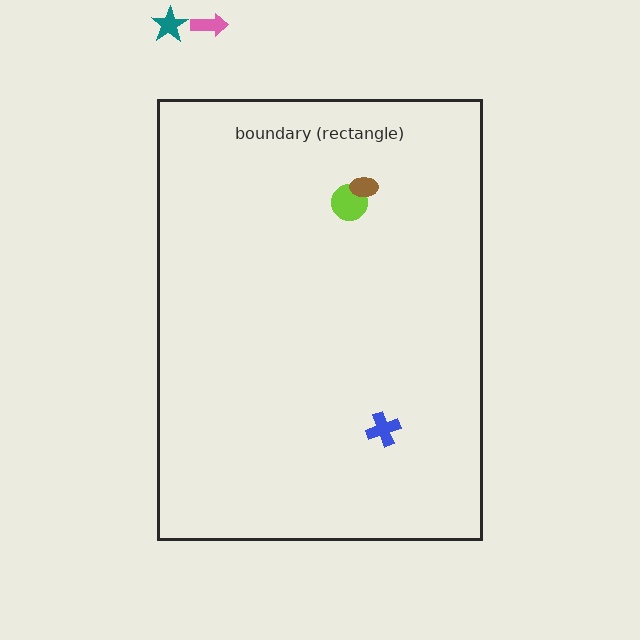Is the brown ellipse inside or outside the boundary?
Inside.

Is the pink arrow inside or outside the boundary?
Outside.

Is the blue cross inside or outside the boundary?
Inside.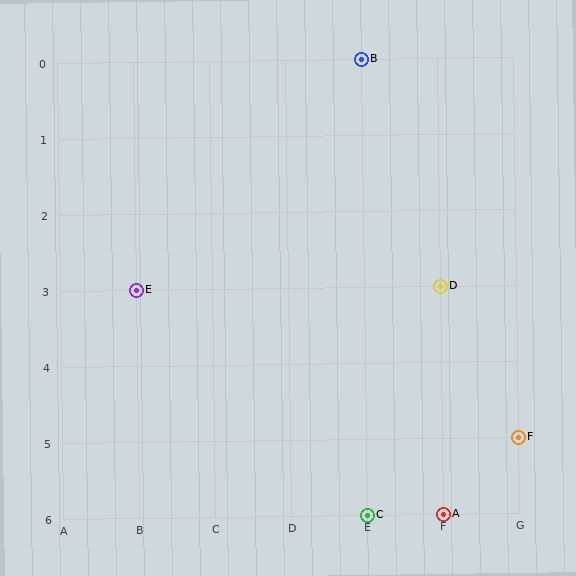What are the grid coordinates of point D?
Point D is at grid coordinates (F, 3).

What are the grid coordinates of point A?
Point A is at grid coordinates (F, 6).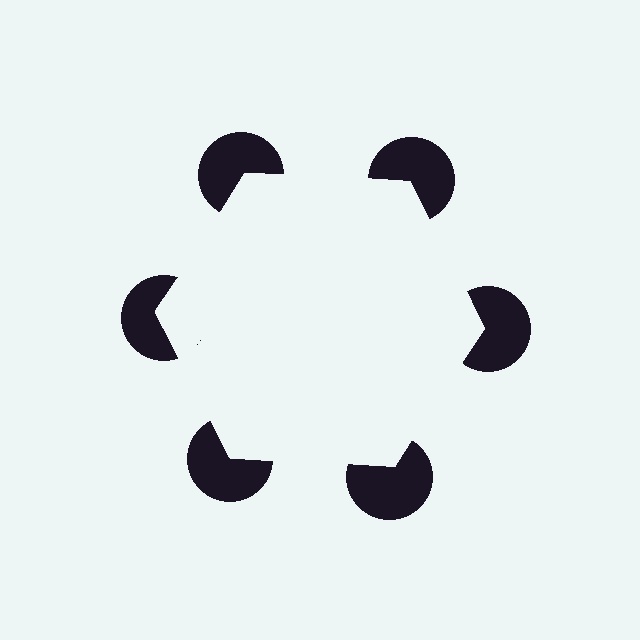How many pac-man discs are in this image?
There are 6 — one at each vertex of the illusory hexagon.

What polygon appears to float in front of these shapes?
An illusory hexagon — its edges are inferred from the aligned wedge cuts in the pac-man discs, not physically drawn.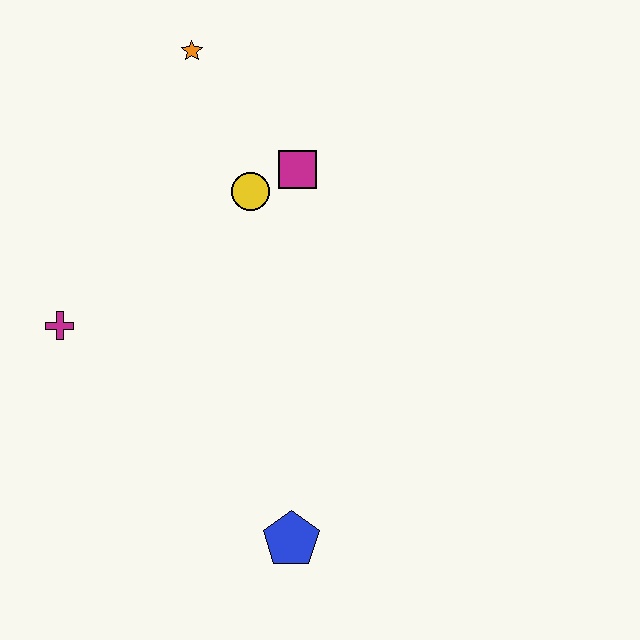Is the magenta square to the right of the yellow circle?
Yes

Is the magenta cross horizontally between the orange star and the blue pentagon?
No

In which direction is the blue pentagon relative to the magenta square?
The blue pentagon is below the magenta square.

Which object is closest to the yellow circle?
The magenta square is closest to the yellow circle.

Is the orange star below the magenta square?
No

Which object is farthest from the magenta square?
The blue pentagon is farthest from the magenta square.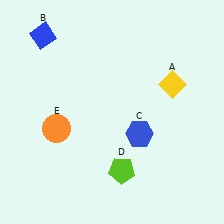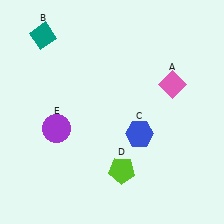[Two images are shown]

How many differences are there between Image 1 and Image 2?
There are 3 differences between the two images.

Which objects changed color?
A changed from yellow to pink. B changed from blue to teal. E changed from orange to purple.